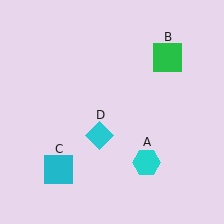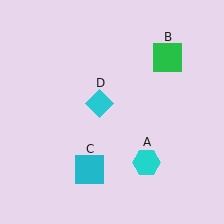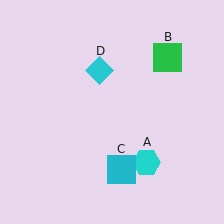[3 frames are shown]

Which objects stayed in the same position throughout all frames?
Cyan hexagon (object A) and green square (object B) remained stationary.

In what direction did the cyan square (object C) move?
The cyan square (object C) moved right.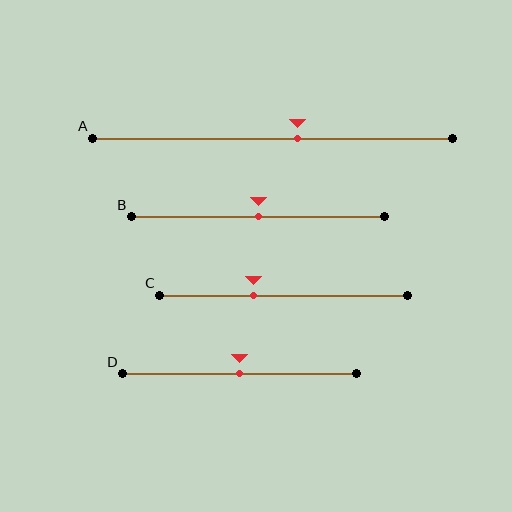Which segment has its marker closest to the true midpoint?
Segment B has its marker closest to the true midpoint.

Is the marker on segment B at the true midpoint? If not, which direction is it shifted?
Yes, the marker on segment B is at the true midpoint.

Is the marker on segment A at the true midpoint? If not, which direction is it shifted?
No, the marker on segment A is shifted to the right by about 7% of the segment length.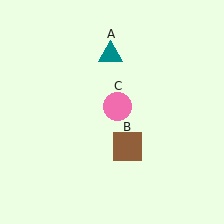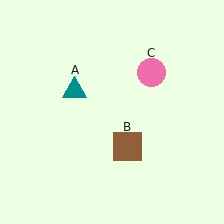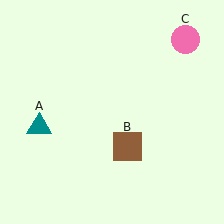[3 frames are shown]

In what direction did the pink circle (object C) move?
The pink circle (object C) moved up and to the right.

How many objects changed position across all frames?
2 objects changed position: teal triangle (object A), pink circle (object C).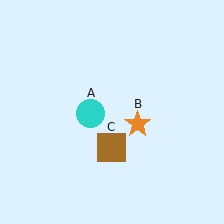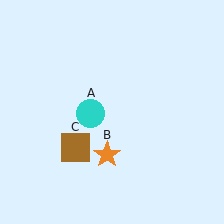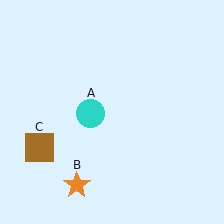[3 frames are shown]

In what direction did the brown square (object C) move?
The brown square (object C) moved left.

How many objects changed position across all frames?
2 objects changed position: orange star (object B), brown square (object C).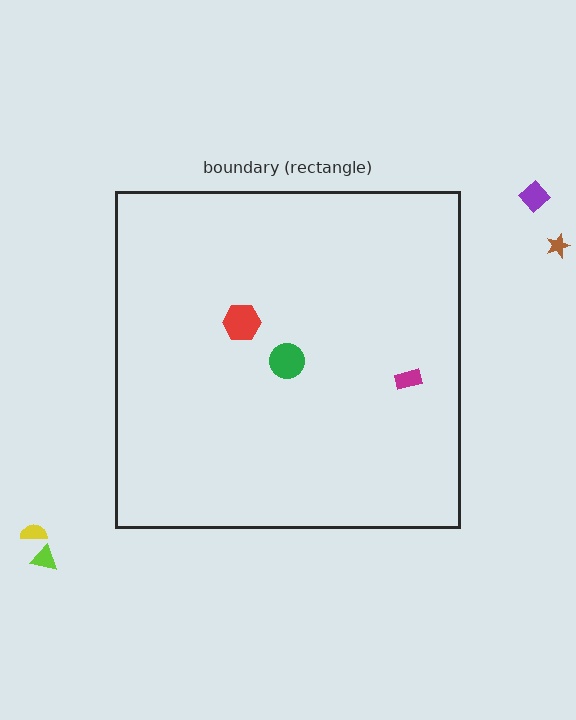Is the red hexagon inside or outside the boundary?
Inside.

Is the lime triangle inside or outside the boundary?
Outside.